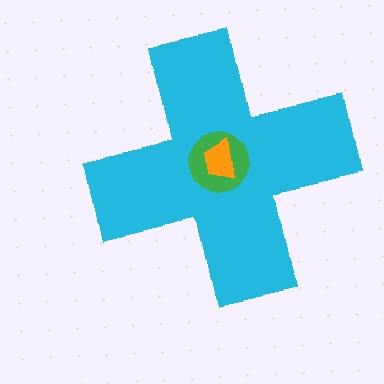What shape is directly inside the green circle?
The orange trapezoid.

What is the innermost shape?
The orange trapezoid.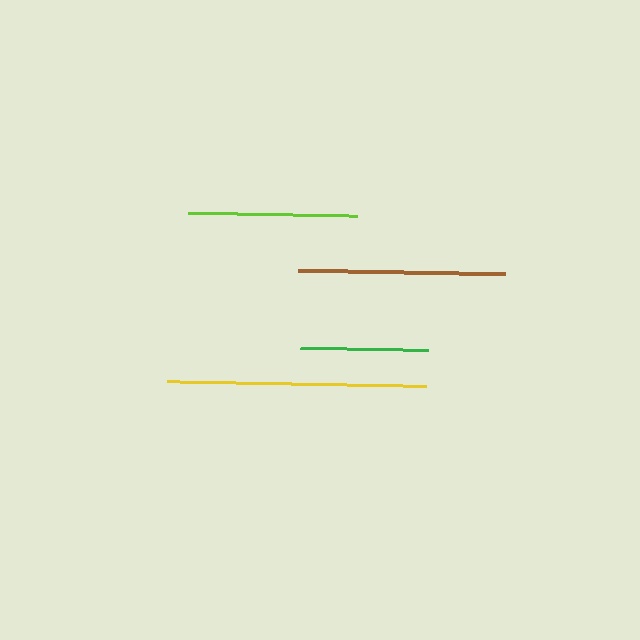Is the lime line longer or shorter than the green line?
The lime line is longer than the green line.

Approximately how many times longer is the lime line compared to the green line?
The lime line is approximately 1.3 times the length of the green line.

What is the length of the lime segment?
The lime segment is approximately 169 pixels long.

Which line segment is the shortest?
The green line is the shortest at approximately 128 pixels.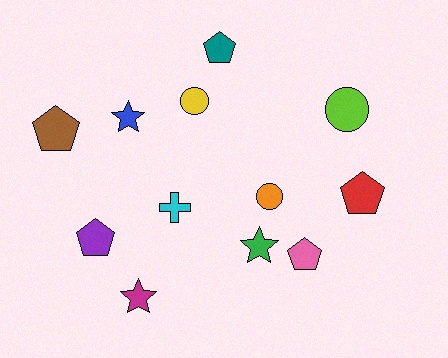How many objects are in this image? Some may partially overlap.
There are 12 objects.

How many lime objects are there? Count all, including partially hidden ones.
There is 1 lime object.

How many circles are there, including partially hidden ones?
There are 3 circles.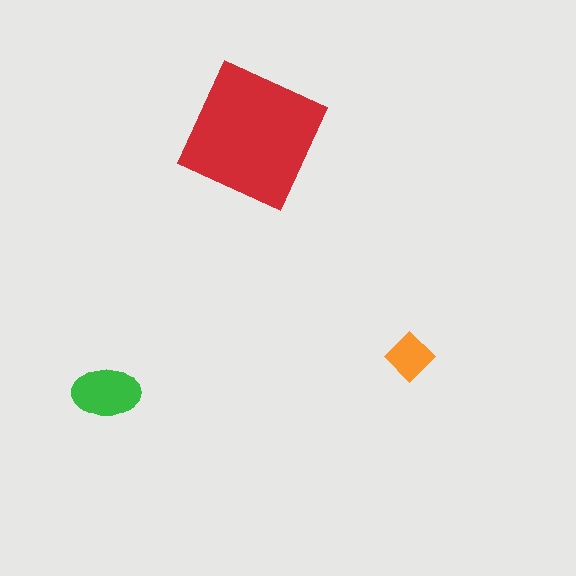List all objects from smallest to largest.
The orange diamond, the green ellipse, the red square.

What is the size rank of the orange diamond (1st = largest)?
3rd.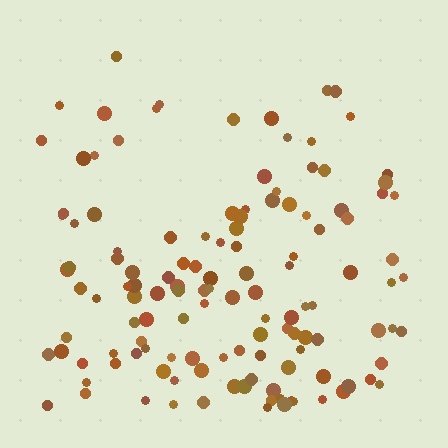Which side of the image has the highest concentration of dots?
The bottom.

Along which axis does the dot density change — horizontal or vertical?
Vertical.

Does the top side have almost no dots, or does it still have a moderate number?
Still a moderate number, just noticeably fewer than the bottom.